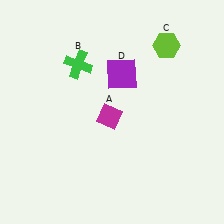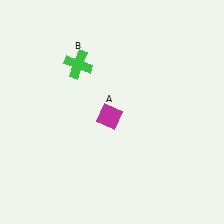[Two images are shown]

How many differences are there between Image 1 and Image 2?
There are 2 differences between the two images.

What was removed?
The lime hexagon (C), the purple square (D) were removed in Image 2.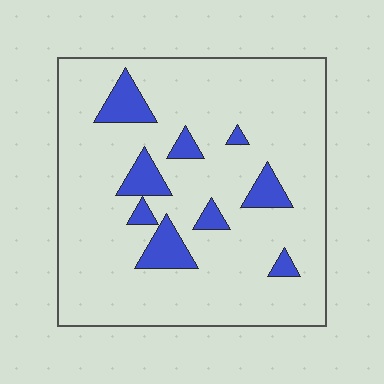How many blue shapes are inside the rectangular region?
9.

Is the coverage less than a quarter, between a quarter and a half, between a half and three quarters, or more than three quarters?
Less than a quarter.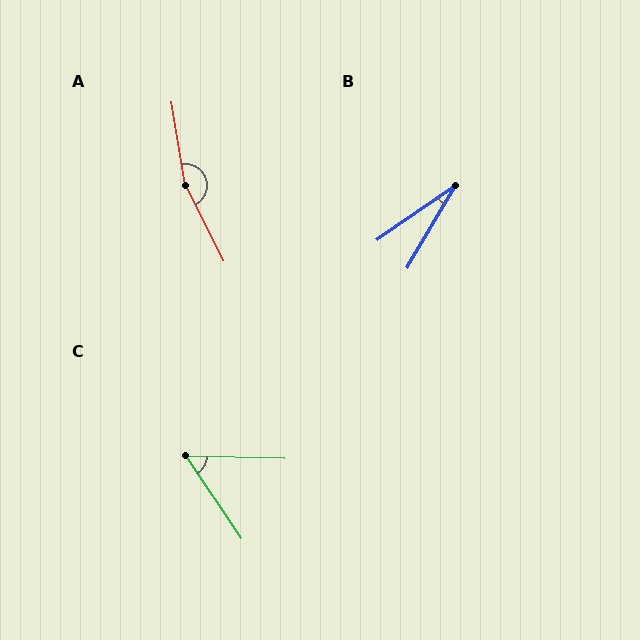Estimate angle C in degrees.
Approximately 55 degrees.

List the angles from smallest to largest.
B (25°), C (55°), A (163°).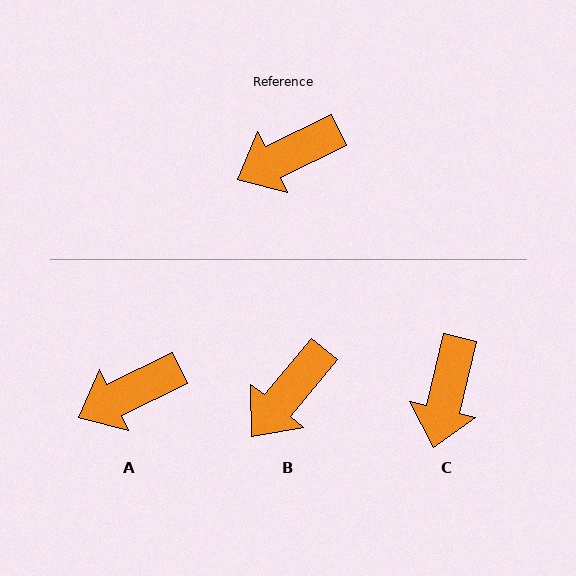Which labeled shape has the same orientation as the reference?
A.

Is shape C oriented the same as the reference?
No, it is off by about 50 degrees.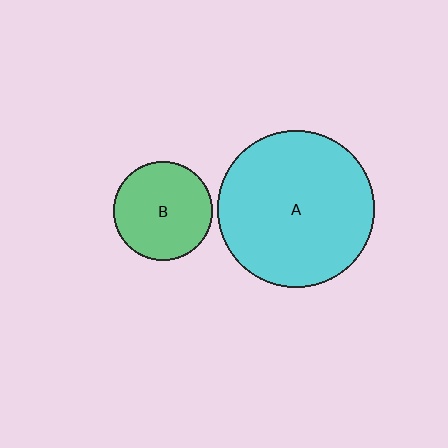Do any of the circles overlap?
No, none of the circles overlap.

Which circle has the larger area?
Circle A (cyan).